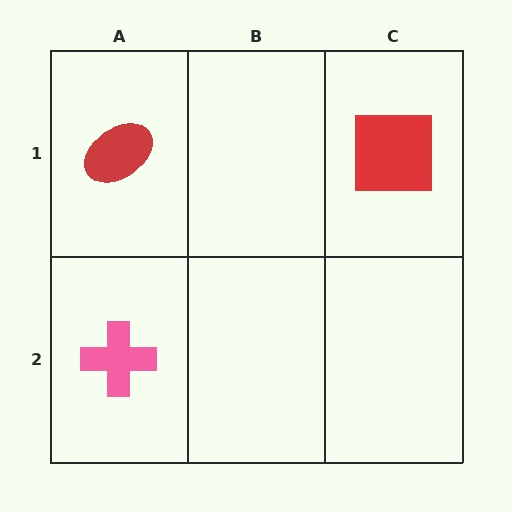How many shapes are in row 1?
2 shapes.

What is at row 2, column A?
A pink cross.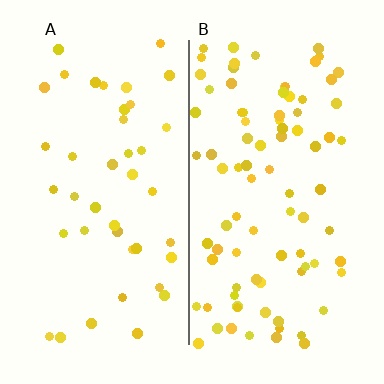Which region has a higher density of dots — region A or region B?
B (the right).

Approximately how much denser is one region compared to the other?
Approximately 2.0× — region B over region A.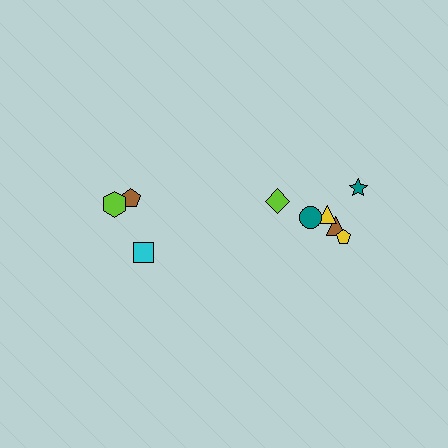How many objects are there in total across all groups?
There are 9 objects.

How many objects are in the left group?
There are 3 objects.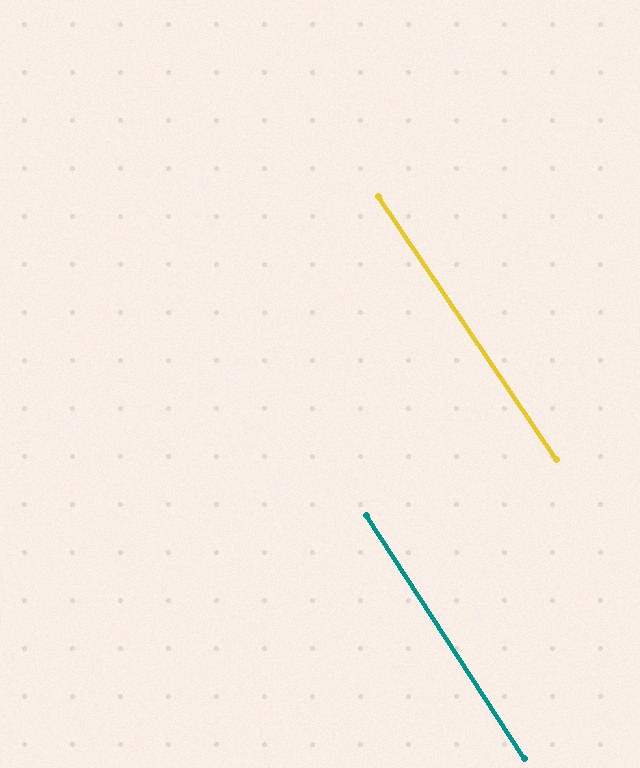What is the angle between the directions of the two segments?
Approximately 1 degree.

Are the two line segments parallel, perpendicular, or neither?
Parallel — their directions differ by only 1.0°.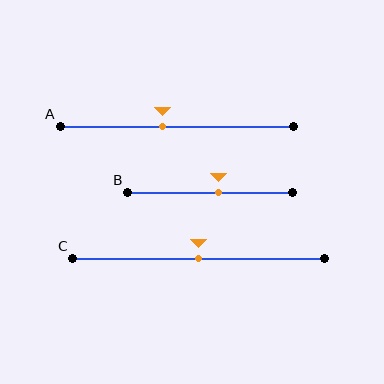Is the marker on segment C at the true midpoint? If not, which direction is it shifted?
Yes, the marker on segment C is at the true midpoint.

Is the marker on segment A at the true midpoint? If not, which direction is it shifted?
No, the marker on segment A is shifted to the left by about 6% of the segment length.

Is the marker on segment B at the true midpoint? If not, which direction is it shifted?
No, the marker on segment B is shifted to the right by about 5% of the segment length.